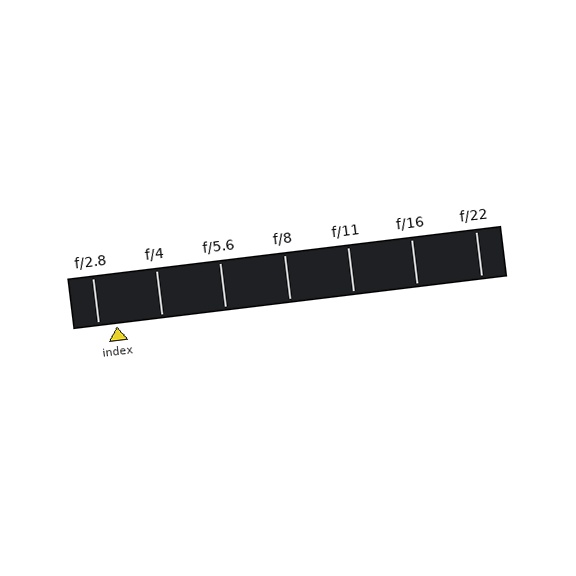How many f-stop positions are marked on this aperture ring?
There are 7 f-stop positions marked.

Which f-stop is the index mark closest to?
The index mark is closest to f/2.8.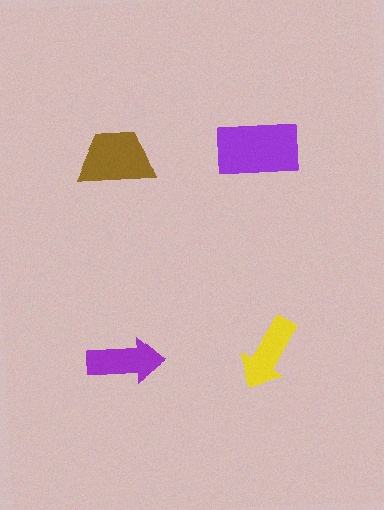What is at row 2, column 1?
A purple arrow.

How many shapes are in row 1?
2 shapes.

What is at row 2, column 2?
A yellow arrow.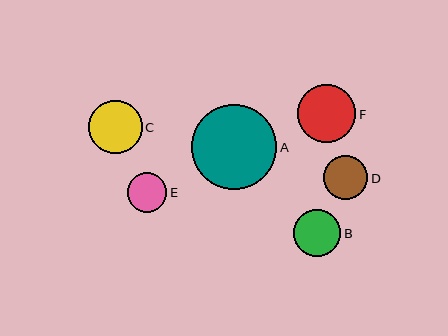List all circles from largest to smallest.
From largest to smallest: A, F, C, B, D, E.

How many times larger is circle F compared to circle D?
Circle F is approximately 1.3 times the size of circle D.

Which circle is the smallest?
Circle E is the smallest with a size of approximately 40 pixels.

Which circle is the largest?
Circle A is the largest with a size of approximately 85 pixels.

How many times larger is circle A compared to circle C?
Circle A is approximately 1.6 times the size of circle C.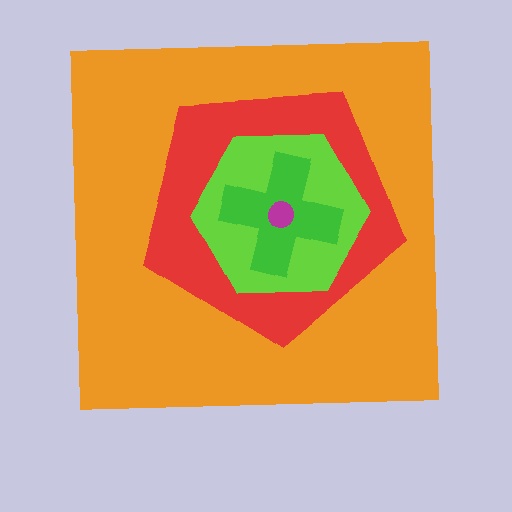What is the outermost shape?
The orange square.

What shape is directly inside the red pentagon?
The lime hexagon.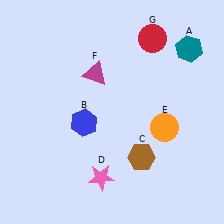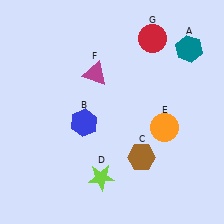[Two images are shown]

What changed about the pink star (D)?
In Image 1, D is pink. In Image 2, it changed to lime.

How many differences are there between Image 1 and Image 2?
There is 1 difference between the two images.